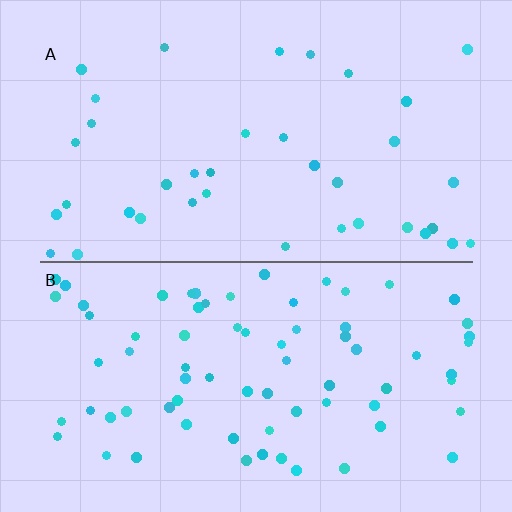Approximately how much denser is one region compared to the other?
Approximately 2.0× — region B over region A.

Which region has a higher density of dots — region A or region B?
B (the bottom).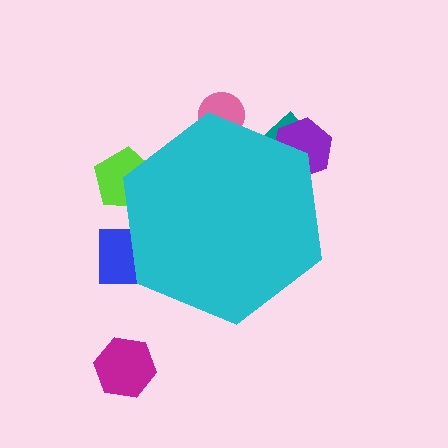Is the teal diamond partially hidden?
Yes, the teal diamond is partially hidden behind the cyan hexagon.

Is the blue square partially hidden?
Yes, the blue square is partially hidden behind the cyan hexagon.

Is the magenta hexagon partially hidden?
No, the magenta hexagon is fully visible.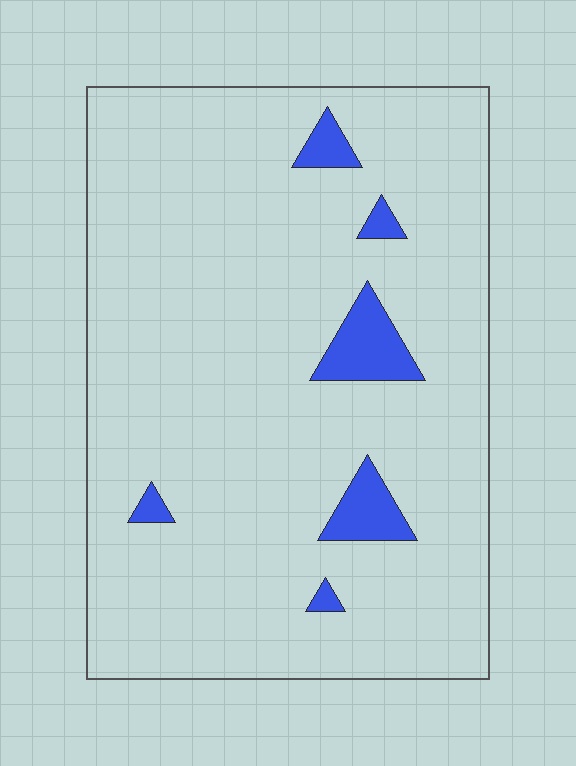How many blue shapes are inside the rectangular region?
6.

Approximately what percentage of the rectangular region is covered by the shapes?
Approximately 5%.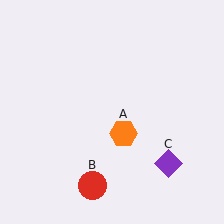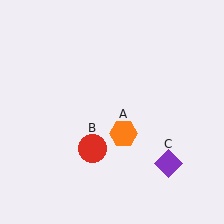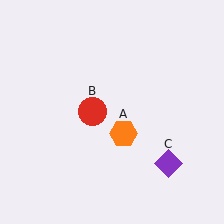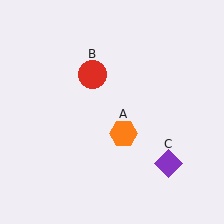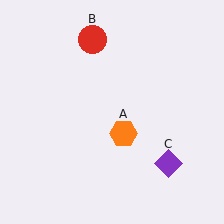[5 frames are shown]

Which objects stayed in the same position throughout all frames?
Orange hexagon (object A) and purple diamond (object C) remained stationary.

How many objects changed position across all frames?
1 object changed position: red circle (object B).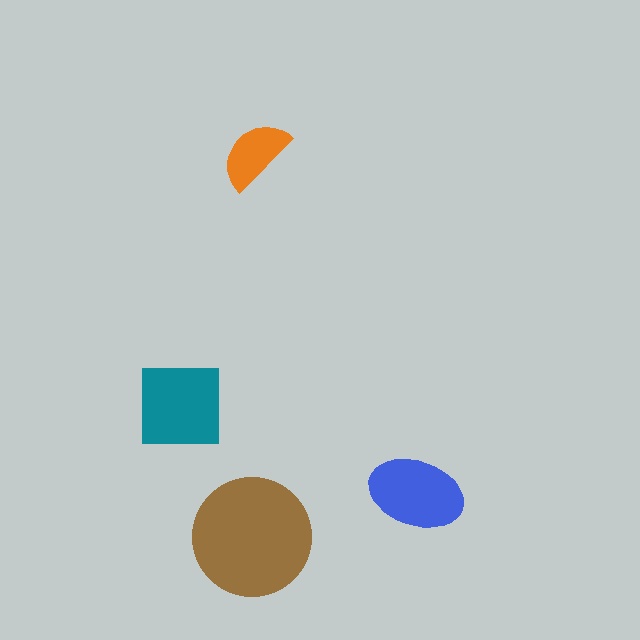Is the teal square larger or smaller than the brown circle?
Smaller.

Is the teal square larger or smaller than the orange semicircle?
Larger.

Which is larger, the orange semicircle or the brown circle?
The brown circle.